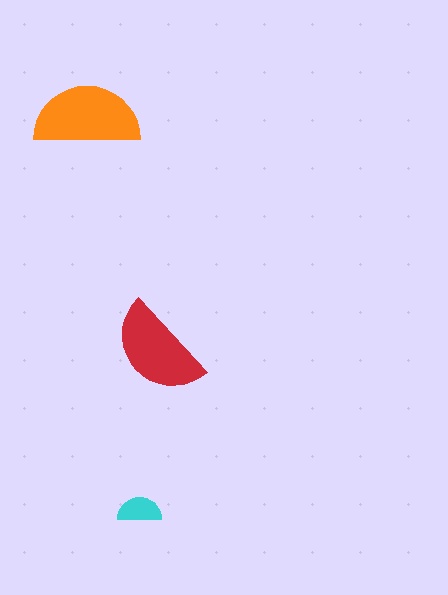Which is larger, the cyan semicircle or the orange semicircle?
The orange one.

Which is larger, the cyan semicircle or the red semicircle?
The red one.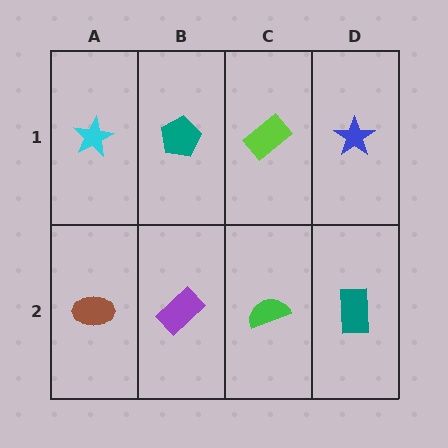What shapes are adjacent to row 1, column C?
A green semicircle (row 2, column C), a teal pentagon (row 1, column B), a blue star (row 1, column D).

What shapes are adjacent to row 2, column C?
A lime rectangle (row 1, column C), a purple rectangle (row 2, column B), a teal rectangle (row 2, column D).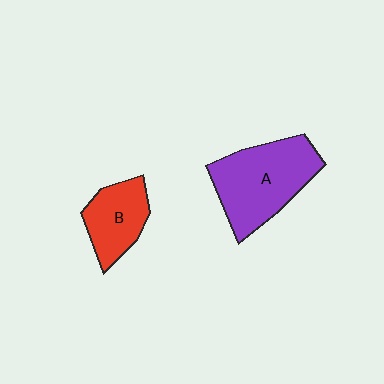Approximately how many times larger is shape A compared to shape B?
Approximately 1.7 times.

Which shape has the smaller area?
Shape B (red).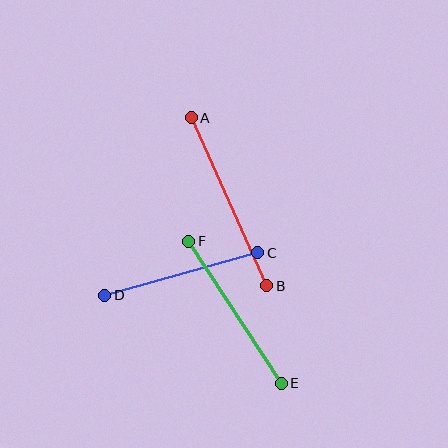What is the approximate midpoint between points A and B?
The midpoint is at approximately (229, 202) pixels.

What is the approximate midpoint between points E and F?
The midpoint is at approximately (235, 312) pixels.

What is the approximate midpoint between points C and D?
The midpoint is at approximately (181, 274) pixels.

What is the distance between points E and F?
The distance is approximately 170 pixels.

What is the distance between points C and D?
The distance is approximately 159 pixels.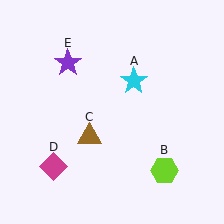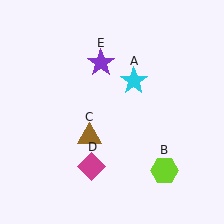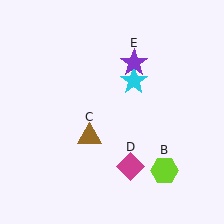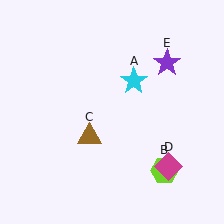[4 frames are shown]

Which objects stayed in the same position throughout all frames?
Cyan star (object A) and lime hexagon (object B) and brown triangle (object C) remained stationary.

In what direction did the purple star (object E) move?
The purple star (object E) moved right.